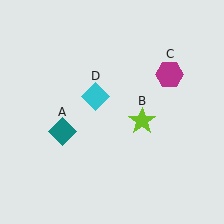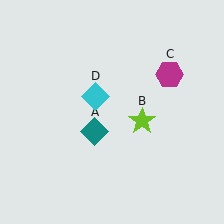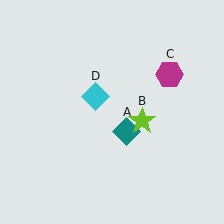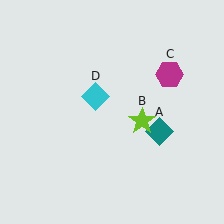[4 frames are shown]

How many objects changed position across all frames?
1 object changed position: teal diamond (object A).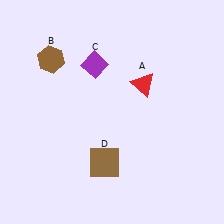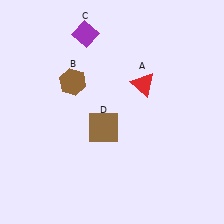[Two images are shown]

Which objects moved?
The objects that moved are: the brown hexagon (B), the purple diamond (C), the brown square (D).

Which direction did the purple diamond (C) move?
The purple diamond (C) moved up.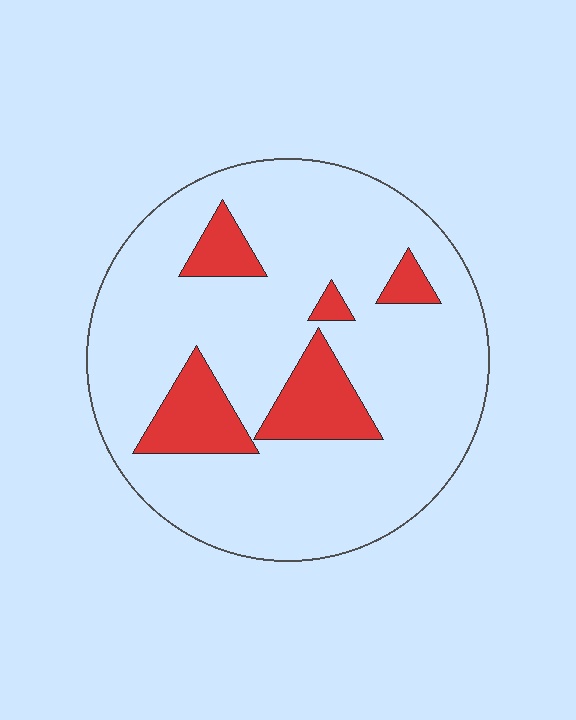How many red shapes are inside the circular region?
5.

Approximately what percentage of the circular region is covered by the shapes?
Approximately 15%.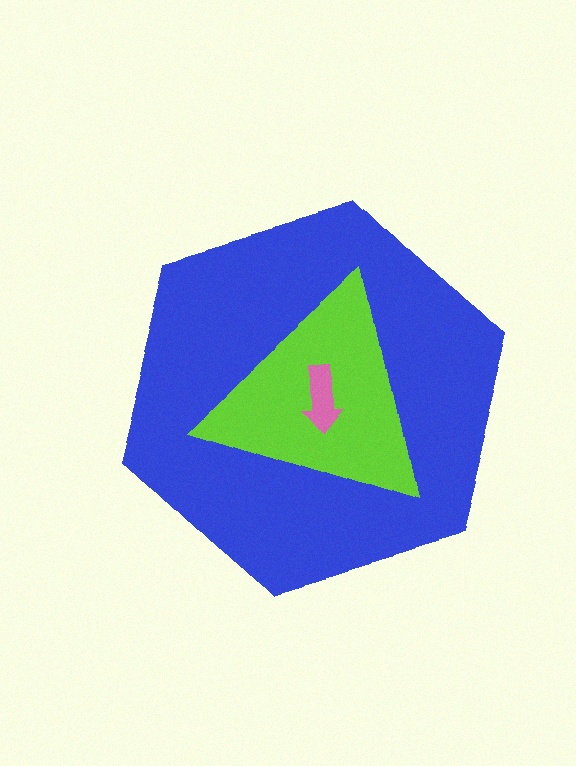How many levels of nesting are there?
3.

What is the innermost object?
The pink arrow.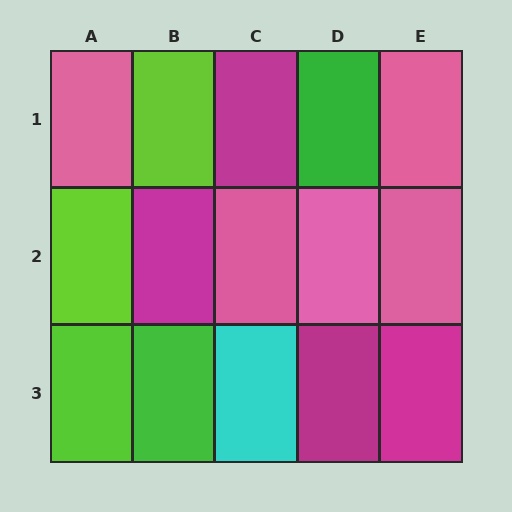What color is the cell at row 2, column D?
Pink.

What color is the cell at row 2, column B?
Magenta.